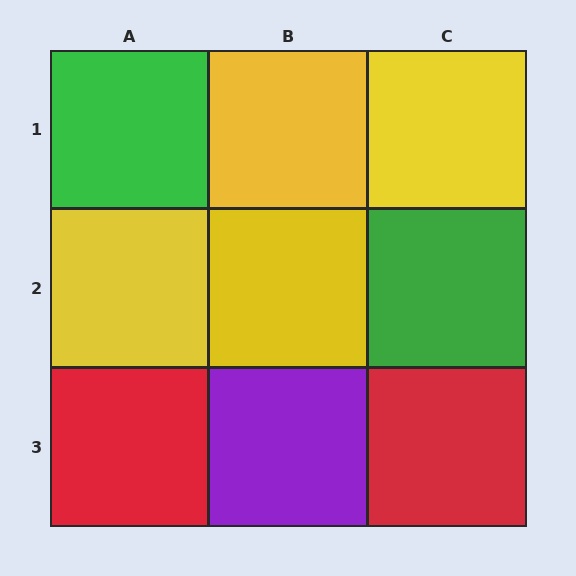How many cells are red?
2 cells are red.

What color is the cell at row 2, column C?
Green.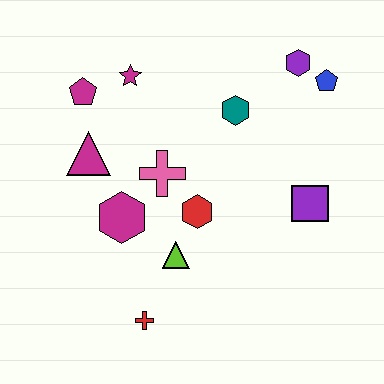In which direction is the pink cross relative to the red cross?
The pink cross is above the red cross.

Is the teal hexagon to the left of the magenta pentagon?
No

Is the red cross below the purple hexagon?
Yes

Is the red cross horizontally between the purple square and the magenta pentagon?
Yes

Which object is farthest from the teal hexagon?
The red cross is farthest from the teal hexagon.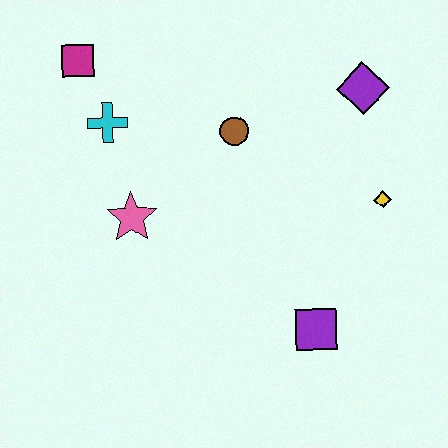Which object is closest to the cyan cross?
The magenta square is closest to the cyan cross.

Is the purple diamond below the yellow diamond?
No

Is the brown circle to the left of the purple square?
Yes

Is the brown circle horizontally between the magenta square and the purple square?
Yes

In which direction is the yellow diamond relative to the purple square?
The yellow diamond is above the purple square.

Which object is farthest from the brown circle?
The purple square is farthest from the brown circle.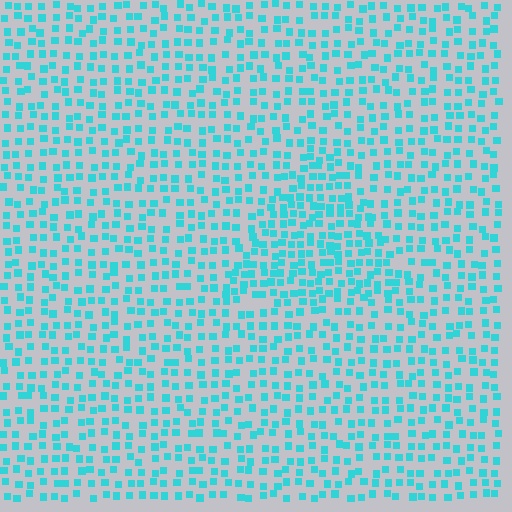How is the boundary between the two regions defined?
The boundary is defined by a change in element density (approximately 1.6x ratio). All elements are the same color, size, and shape.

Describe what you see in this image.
The image contains small cyan elements arranged at two different densities. A triangle-shaped region is visible where the elements are more densely packed than the surrounding area.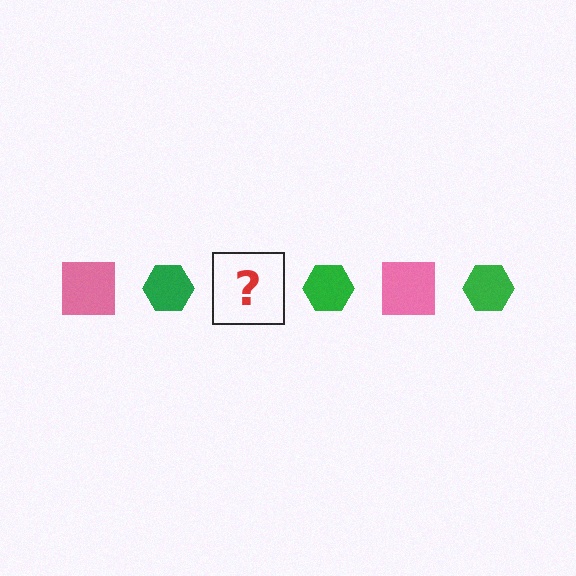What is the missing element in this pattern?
The missing element is a pink square.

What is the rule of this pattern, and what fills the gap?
The rule is that the pattern alternates between pink square and green hexagon. The gap should be filled with a pink square.